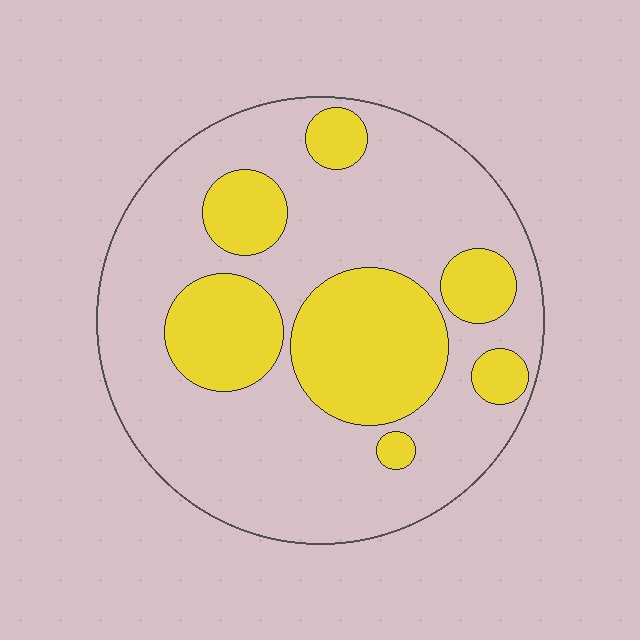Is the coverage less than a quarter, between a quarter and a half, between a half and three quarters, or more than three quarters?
Between a quarter and a half.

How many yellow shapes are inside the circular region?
7.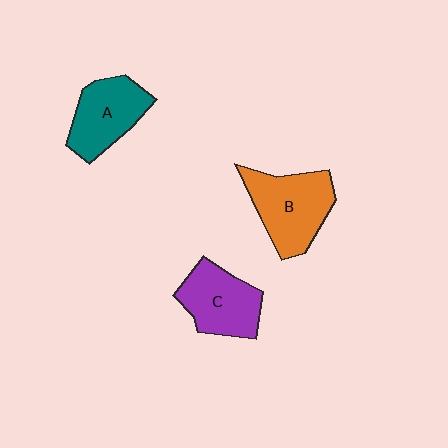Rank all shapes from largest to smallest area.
From largest to smallest: B (orange), C (purple), A (teal).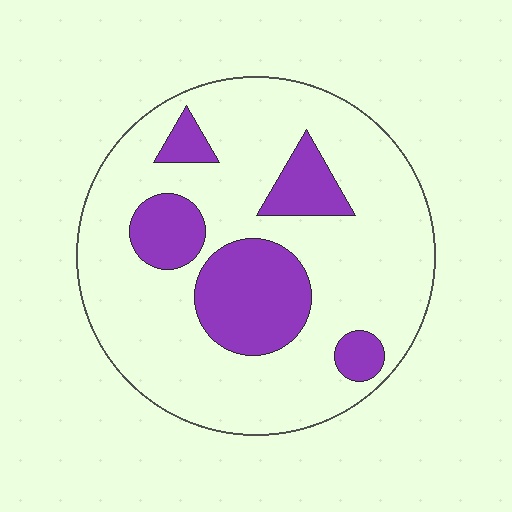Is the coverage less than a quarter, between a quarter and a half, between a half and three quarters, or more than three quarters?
Less than a quarter.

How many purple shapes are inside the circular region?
5.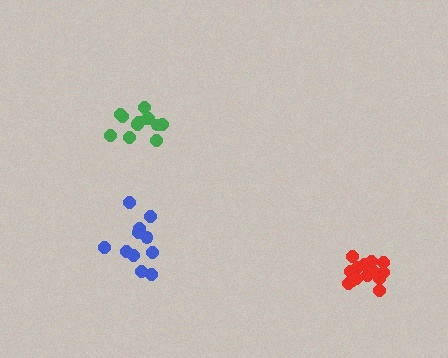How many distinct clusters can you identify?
There are 3 distinct clusters.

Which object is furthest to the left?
The blue cluster is leftmost.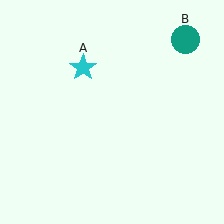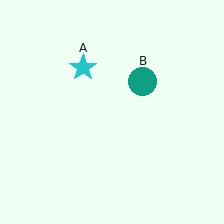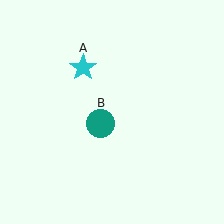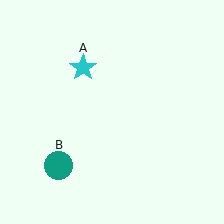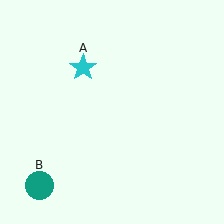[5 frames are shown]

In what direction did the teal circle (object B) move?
The teal circle (object B) moved down and to the left.